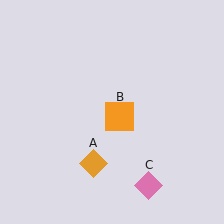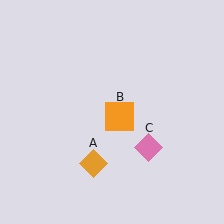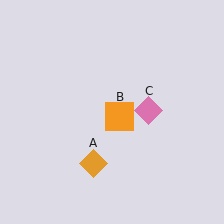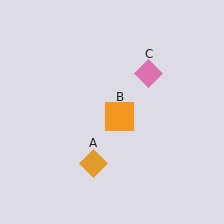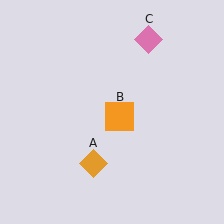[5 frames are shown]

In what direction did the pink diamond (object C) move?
The pink diamond (object C) moved up.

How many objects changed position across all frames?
1 object changed position: pink diamond (object C).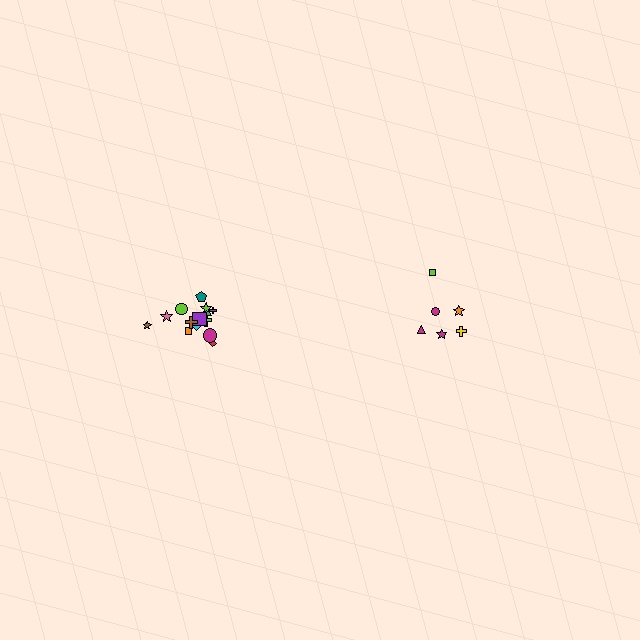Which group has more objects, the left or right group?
The left group.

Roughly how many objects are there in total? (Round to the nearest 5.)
Roughly 20 objects in total.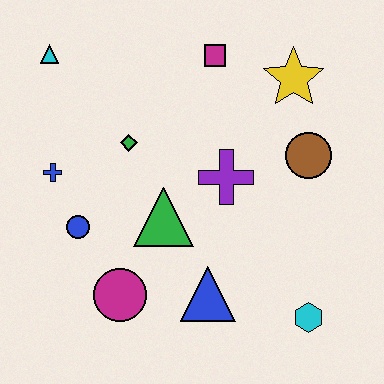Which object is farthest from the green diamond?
The cyan hexagon is farthest from the green diamond.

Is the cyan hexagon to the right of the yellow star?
Yes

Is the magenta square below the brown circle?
No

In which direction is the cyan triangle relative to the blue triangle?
The cyan triangle is above the blue triangle.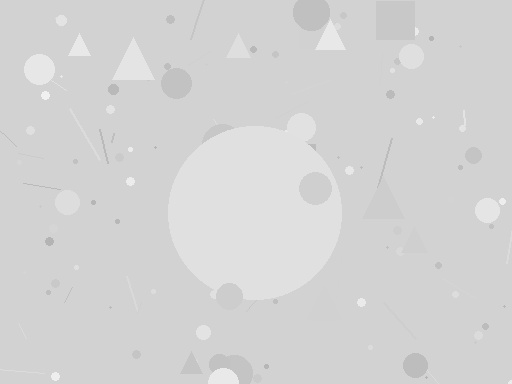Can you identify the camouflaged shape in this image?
The camouflaged shape is a circle.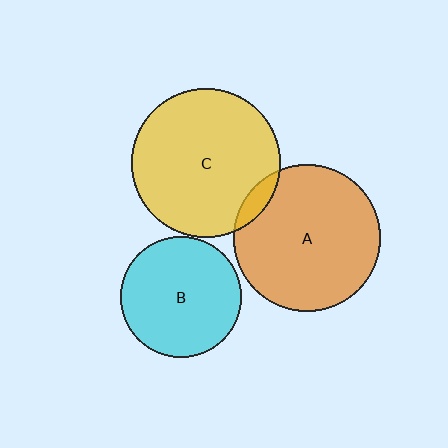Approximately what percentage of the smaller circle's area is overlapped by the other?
Approximately 5%.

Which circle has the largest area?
Circle C (yellow).